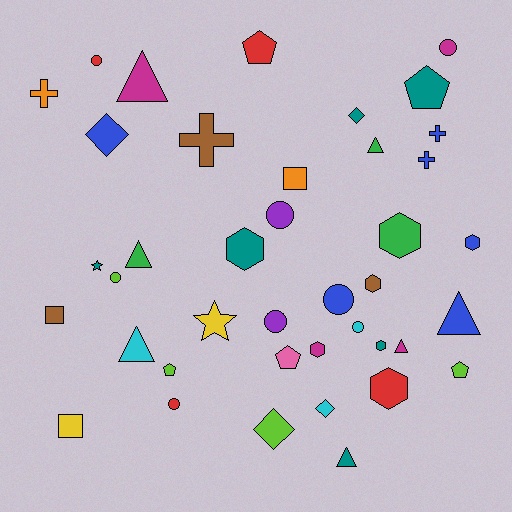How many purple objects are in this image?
There are 2 purple objects.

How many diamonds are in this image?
There are 4 diamonds.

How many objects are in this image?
There are 40 objects.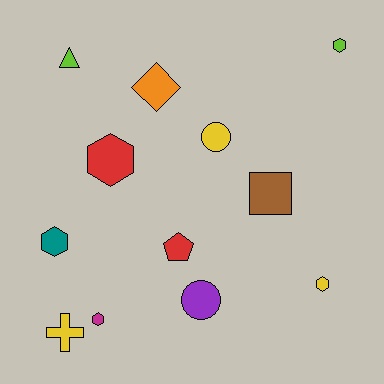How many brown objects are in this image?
There is 1 brown object.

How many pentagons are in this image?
There is 1 pentagon.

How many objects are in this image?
There are 12 objects.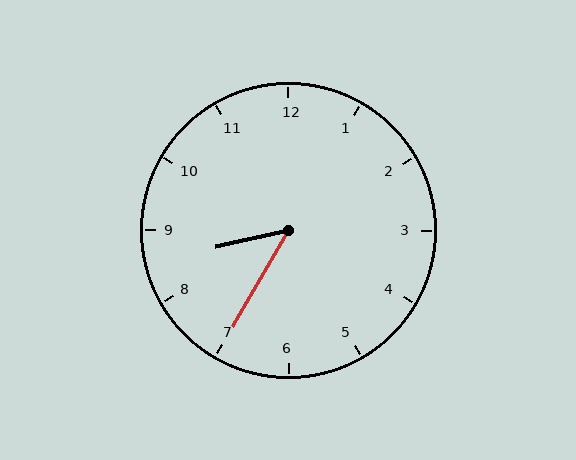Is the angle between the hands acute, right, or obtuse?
It is acute.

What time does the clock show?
8:35.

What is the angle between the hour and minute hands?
Approximately 48 degrees.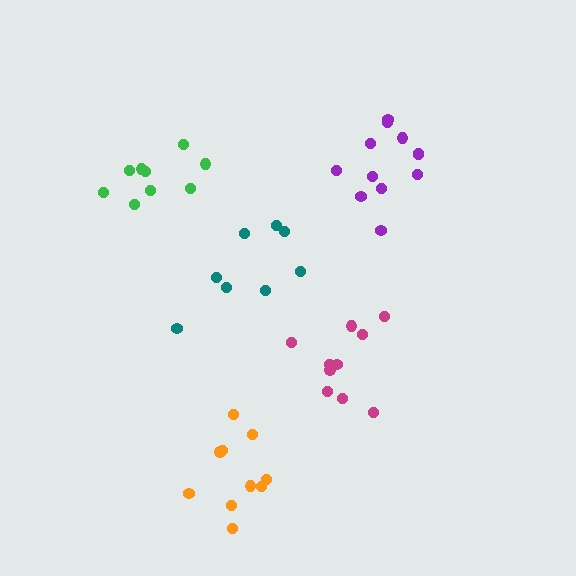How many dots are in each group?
Group 1: 8 dots, Group 2: 10 dots, Group 3: 9 dots, Group 4: 12 dots, Group 5: 10 dots (49 total).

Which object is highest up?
The purple cluster is topmost.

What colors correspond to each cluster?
The clusters are colored: teal, orange, green, purple, magenta.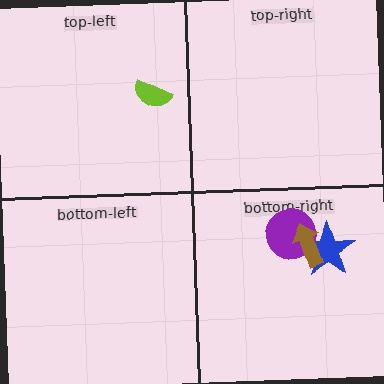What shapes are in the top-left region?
The lime semicircle.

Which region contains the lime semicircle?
The top-left region.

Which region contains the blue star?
The bottom-right region.